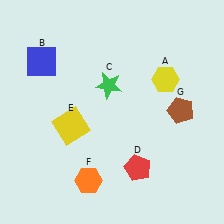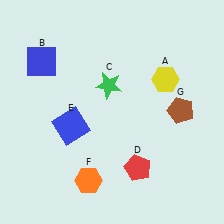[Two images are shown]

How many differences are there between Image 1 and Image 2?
There is 1 difference between the two images.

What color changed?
The square (E) changed from yellow in Image 1 to blue in Image 2.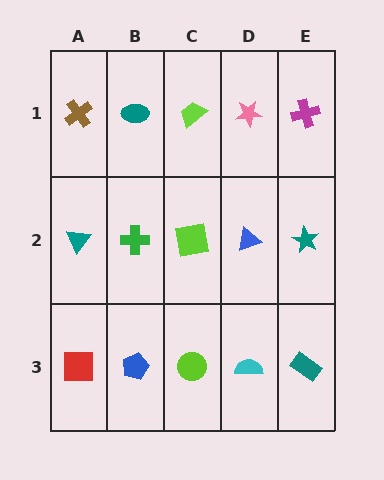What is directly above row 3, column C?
A lime square.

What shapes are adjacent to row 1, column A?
A teal triangle (row 2, column A), a teal ellipse (row 1, column B).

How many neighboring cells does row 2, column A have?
3.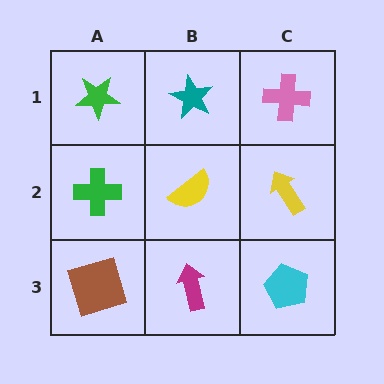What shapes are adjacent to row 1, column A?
A green cross (row 2, column A), a teal star (row 1, column B).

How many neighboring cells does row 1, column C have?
2.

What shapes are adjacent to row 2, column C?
A pink cross (row 1, column C), a cyan pentagon (row 3, column C), a yellow semicircle (row 2, column B).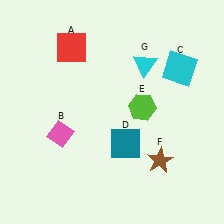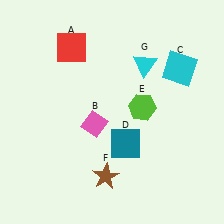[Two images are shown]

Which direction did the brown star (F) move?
The brown star (F) moved left.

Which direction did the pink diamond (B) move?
The pink diamond (B) moved right.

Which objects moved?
The objects that moved are: the pink diamond (B), the brown star (F).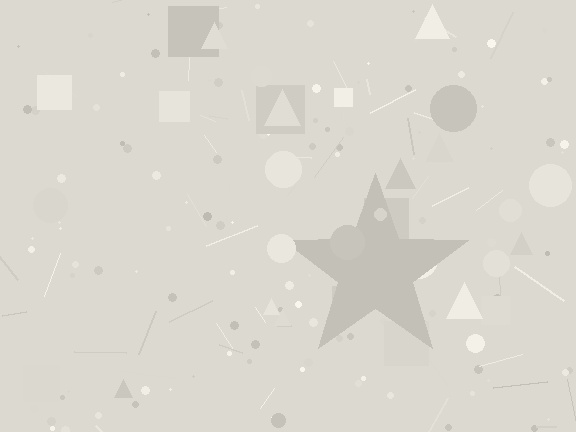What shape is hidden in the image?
A star is hidden in the image.